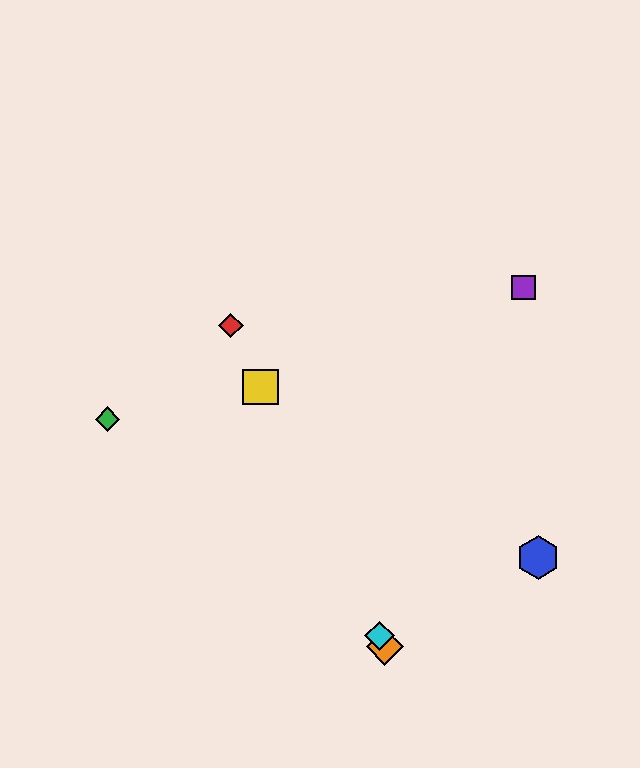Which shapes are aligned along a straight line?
The red diamond, the yellow square, the orange diamond, the cyan diamond are aligned along a straight line.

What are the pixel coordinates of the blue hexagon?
The blue hexagon is at (538, 558).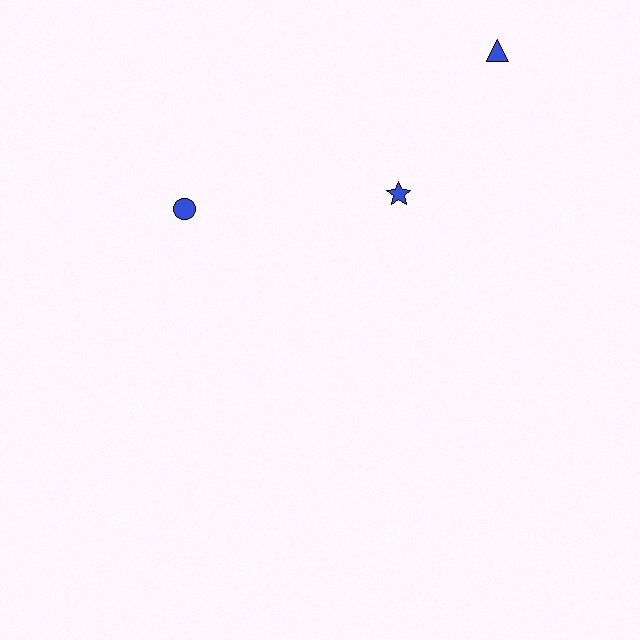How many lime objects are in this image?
There are no lime objects.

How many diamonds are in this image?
There are no diamonds.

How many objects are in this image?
There are 3 objects.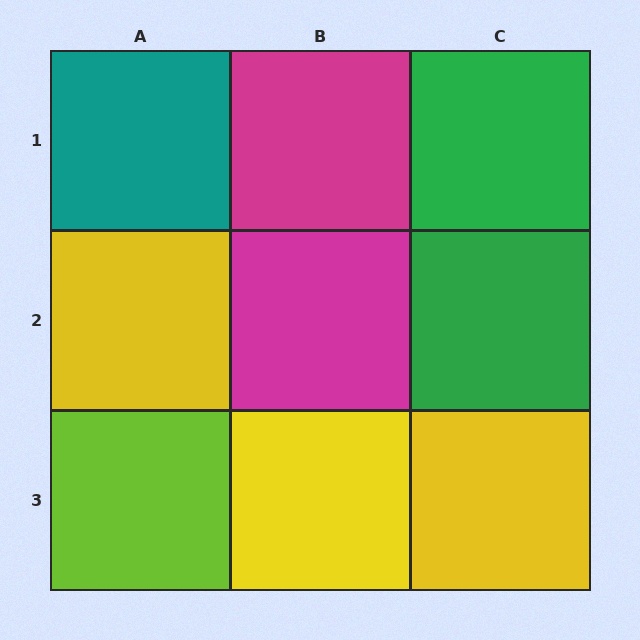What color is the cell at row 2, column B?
Magenta.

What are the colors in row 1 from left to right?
Teal, magenta, green.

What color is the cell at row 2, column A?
Yellow.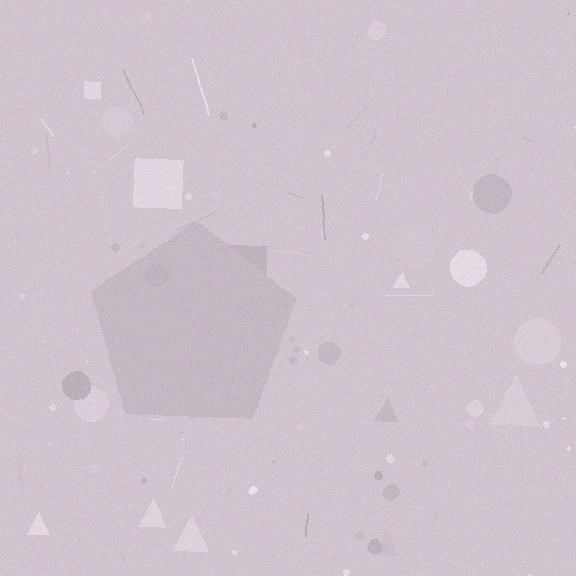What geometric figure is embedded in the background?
A pentagon is embedded in the background.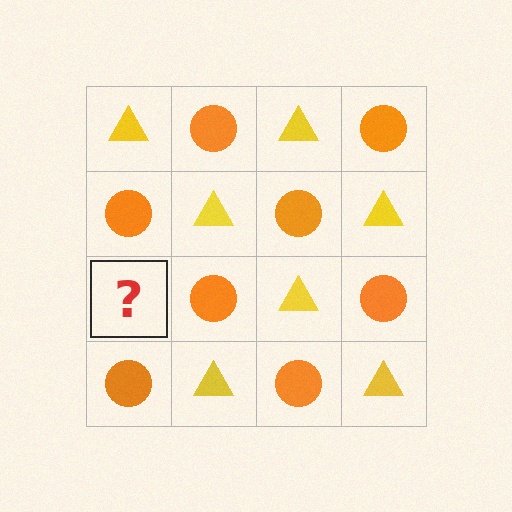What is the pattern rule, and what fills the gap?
The rule is that it alternates yellow triangle and orange circle in a checkerboard pattern. The gap should be filled with a yellow triangle.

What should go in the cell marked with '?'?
The missing cell should contain a yellow triangle.